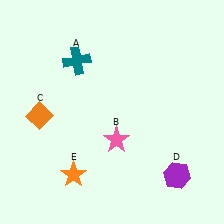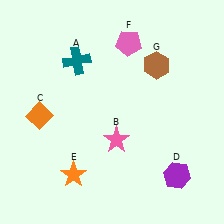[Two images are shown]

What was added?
A pink pentagon (F), a brown hexagon (G) were added in Image 2.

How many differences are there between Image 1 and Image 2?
There are 2 differences between the two images.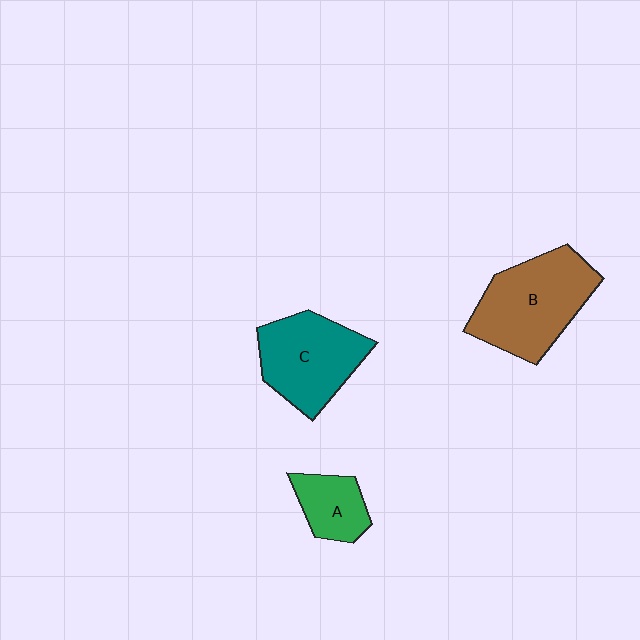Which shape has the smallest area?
Shape A (green).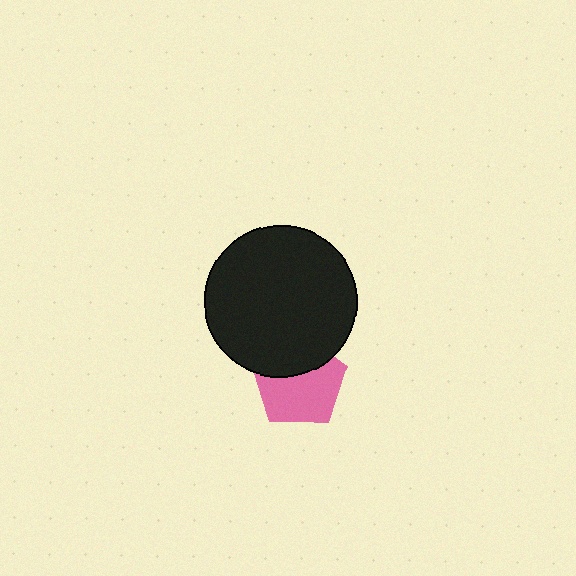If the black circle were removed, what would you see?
You would see the complete pink pentagon.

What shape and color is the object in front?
The object in front is a black circle.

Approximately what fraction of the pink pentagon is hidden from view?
Roughly 36% of the pink pentagon is hidden behind the black circle.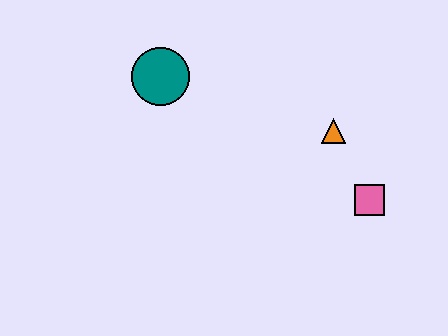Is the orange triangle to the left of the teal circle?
No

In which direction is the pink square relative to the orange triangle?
The pink square is below the orange triangle.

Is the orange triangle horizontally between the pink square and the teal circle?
Yes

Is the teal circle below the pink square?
No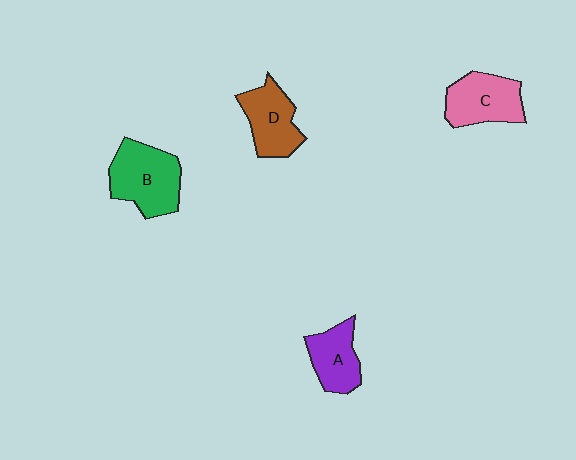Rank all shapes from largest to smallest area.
From largest to smallest: B (green), C (pink), D (brown), A (purple).